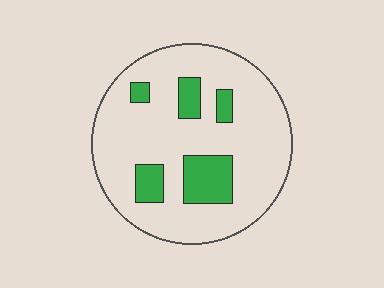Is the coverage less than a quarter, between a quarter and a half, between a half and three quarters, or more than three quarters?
Less than a quarter.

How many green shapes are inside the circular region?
5.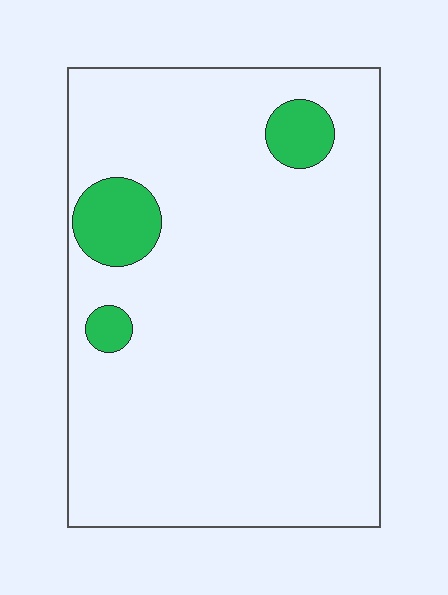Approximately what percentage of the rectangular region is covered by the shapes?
Approximately 10%.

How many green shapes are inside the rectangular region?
3.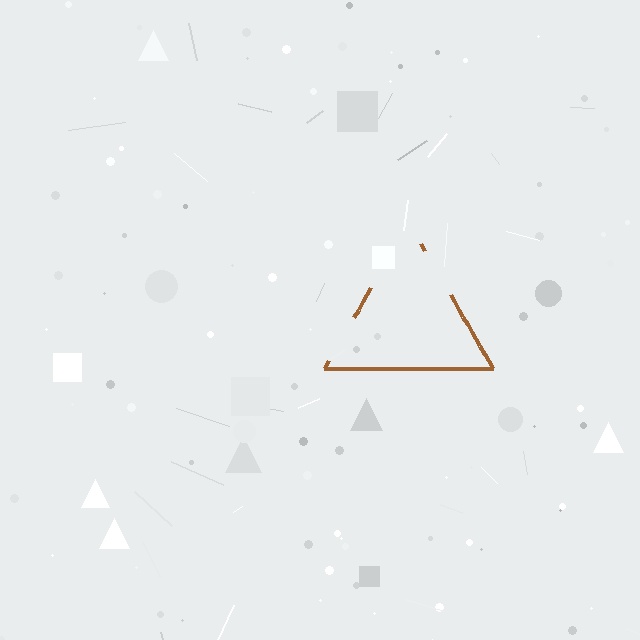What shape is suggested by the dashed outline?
The dashed outline suggests a triangle.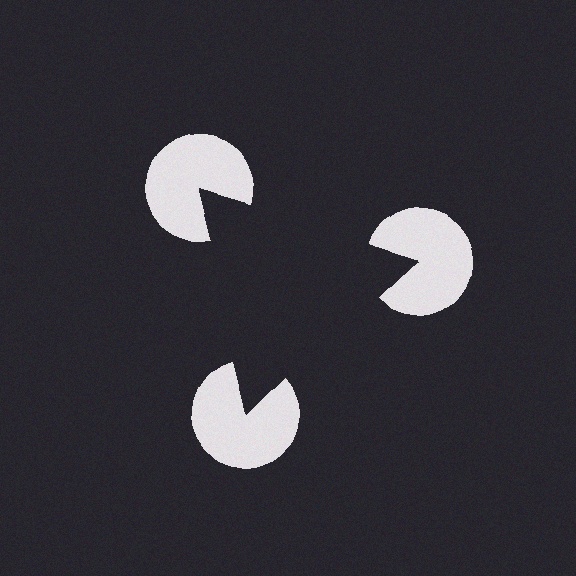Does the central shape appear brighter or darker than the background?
It typically appears slightly darker than the background, even though no actual brightness change is drawn.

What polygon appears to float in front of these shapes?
An illusory triangle — its edges are inferred from the aligned wedge cuts in the pac-man discs, not physically drawn.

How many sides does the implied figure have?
3 sides.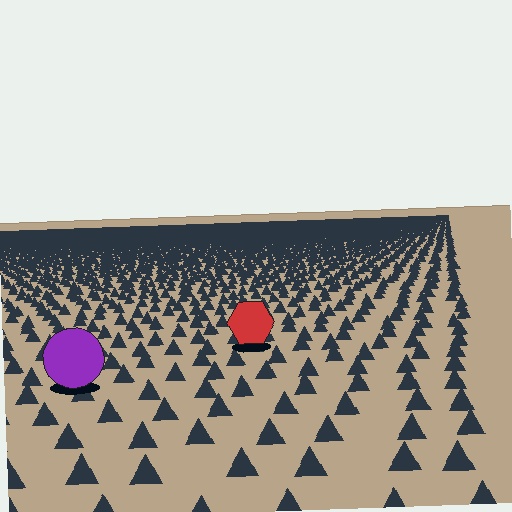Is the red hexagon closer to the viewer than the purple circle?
No. The purple circle is closer — you can tell from the texture gradient: the ground texture is coarser near it.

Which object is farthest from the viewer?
The red hexagon is farthest from the viewer. It appears smaller and the ground texture around it is denser.